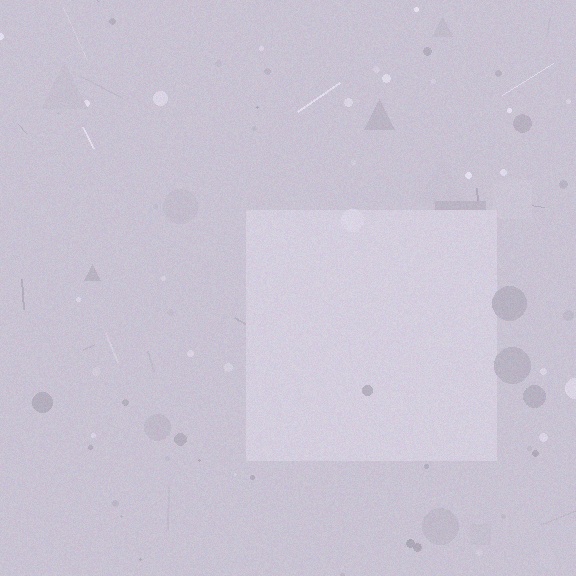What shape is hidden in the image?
A square is hidden in the image.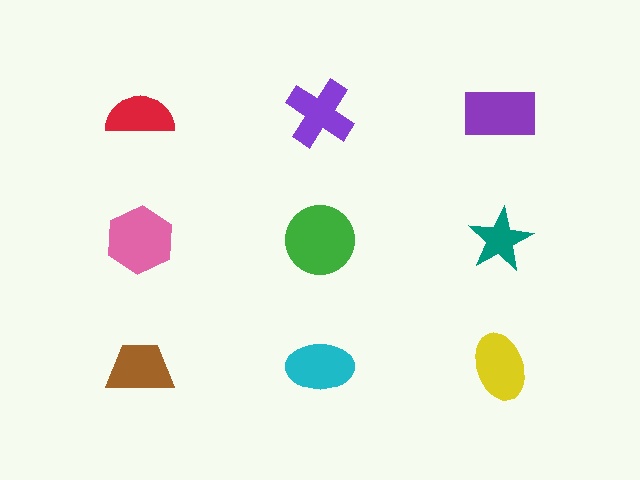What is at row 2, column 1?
A pink hexagon.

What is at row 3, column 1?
A brown trapezoid.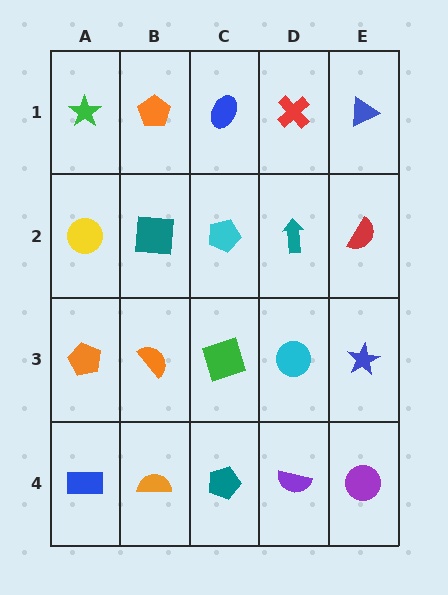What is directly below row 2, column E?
A blue star.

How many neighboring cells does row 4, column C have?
3.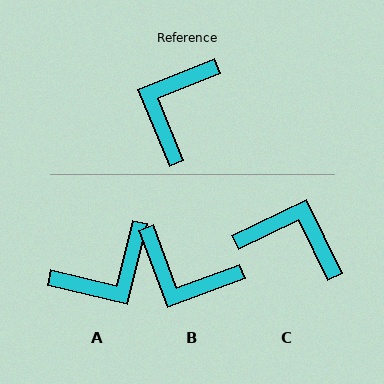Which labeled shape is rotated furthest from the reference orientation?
A, about 144 degrees away.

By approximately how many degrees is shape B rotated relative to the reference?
Approximately 88 degrees counter-clockwise.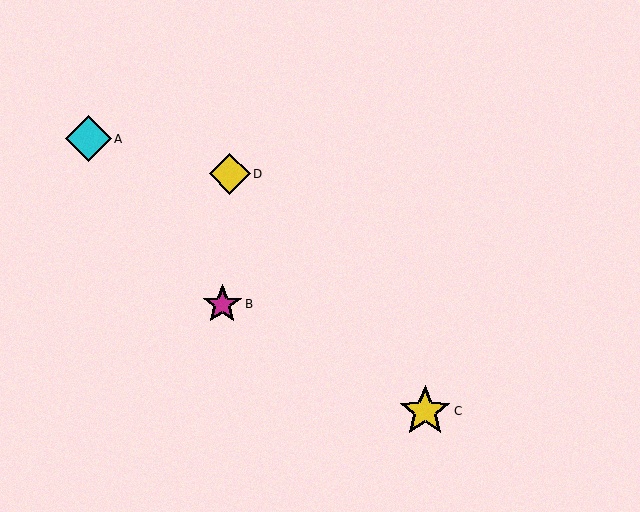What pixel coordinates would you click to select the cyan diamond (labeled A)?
Click at (88, 139) to select the cyan diamond A.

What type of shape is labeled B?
Shape B is a magenta star.